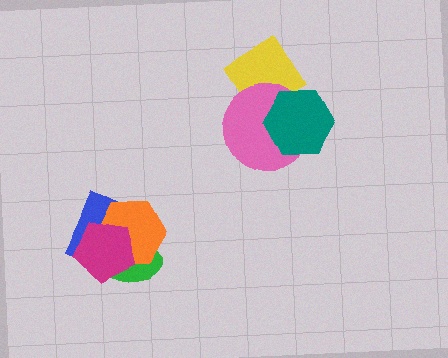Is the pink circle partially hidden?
Yes, it is partially covered by another shape.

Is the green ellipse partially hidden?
Yes, it is partially covered by another shape.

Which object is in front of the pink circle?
The teal hexagon is in front of the pink circle.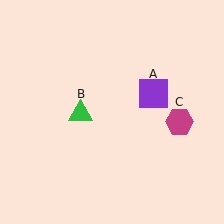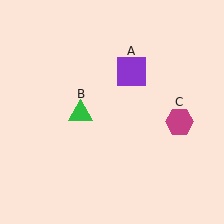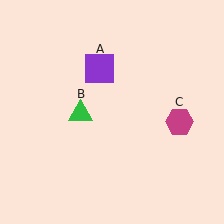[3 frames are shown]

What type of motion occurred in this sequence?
The purple square (object A) rotated counterclockwise around the center of the scene.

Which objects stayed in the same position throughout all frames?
Green triangle (object B) and magenta hexagon (object C) remained stationary.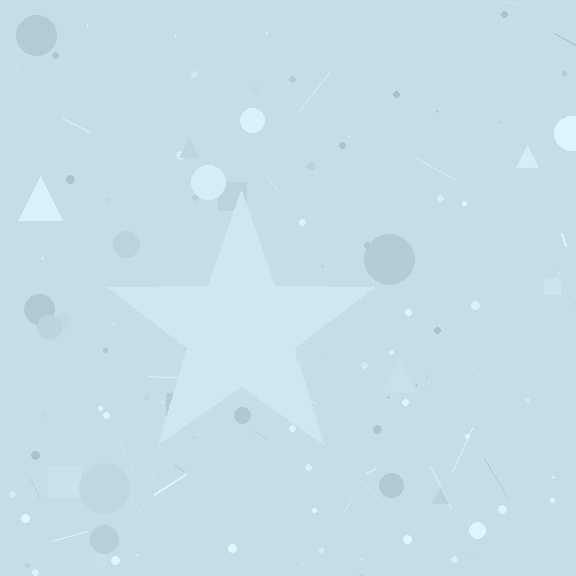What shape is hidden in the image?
A star is hidden in the image.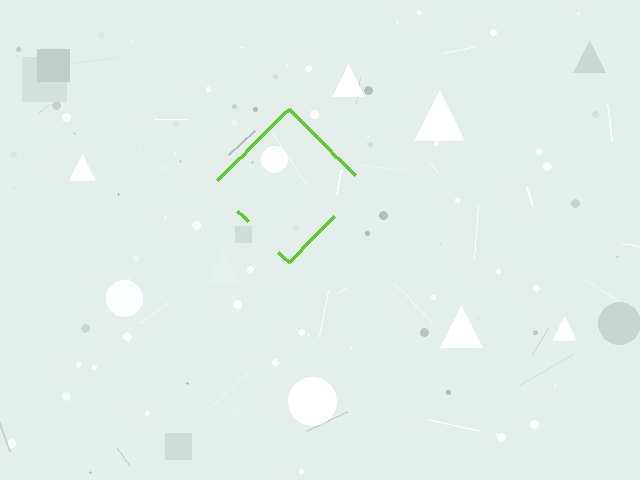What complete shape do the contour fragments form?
The contour fragments form a diamond.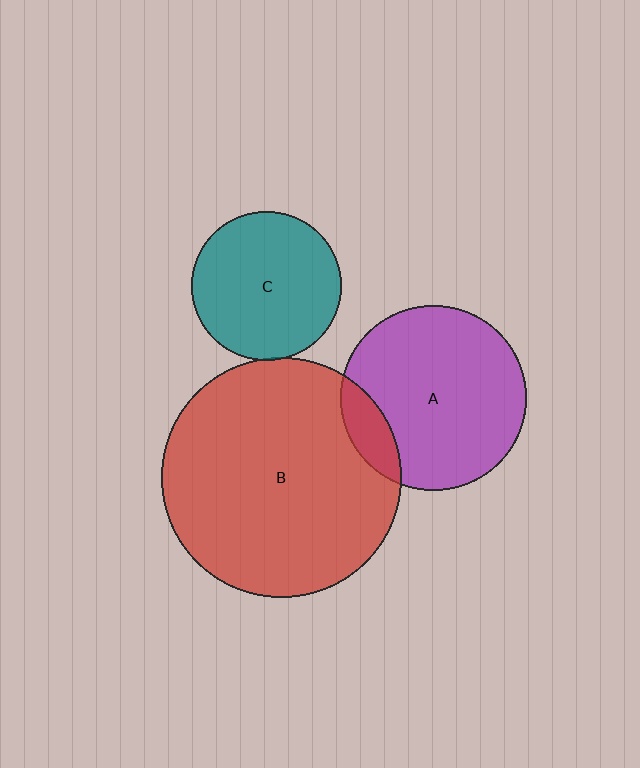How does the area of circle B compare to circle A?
Approximately 1.7 times.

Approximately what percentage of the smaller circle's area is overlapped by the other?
Approximately 5%.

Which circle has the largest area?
Circle B (red).